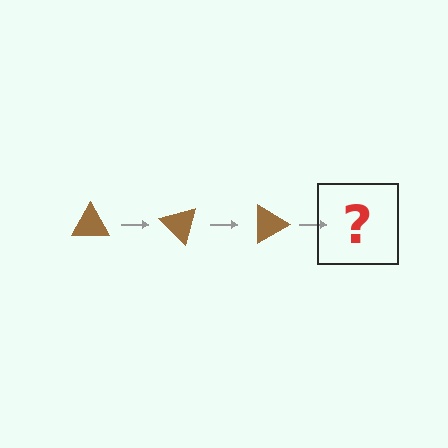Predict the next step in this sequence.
The next step is a brown triangle rotated 135 degrees.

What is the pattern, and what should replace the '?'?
The pattern is that the triangle rotates 45 degrees each step. The '?' should be a brown triangle rotated 135 degrees.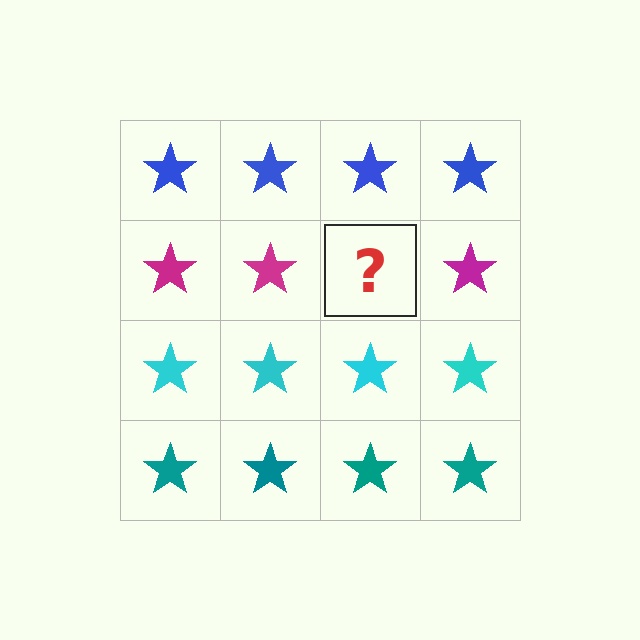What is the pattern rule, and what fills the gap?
The rule is that each row has a consistent color. The gap should be filled with a magenta star.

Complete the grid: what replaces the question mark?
The question mark should be replaced with a magenta star.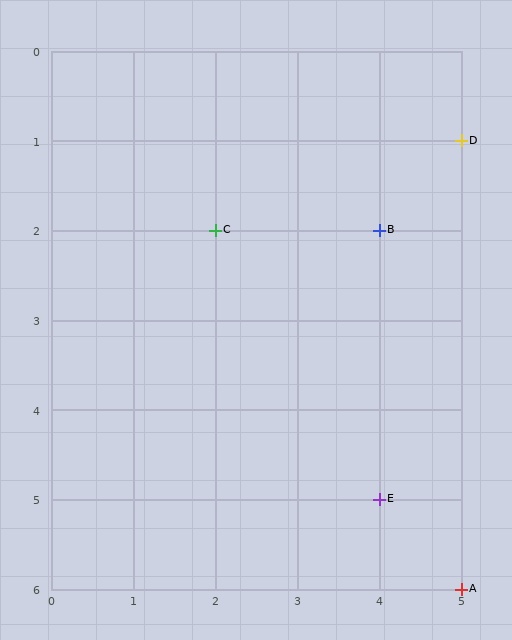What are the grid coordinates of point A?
Point A is at grid coordinates (5, 6).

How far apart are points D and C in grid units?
Points D and C are 3 columns and 1 row apart (about 3.2 grid units diagonally).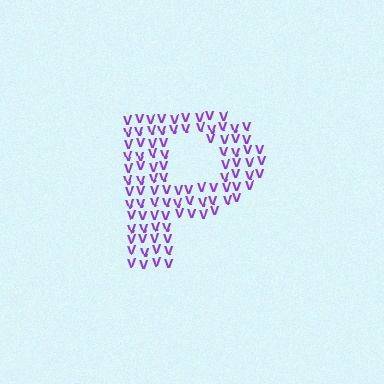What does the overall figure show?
The overall figure shows the letter P.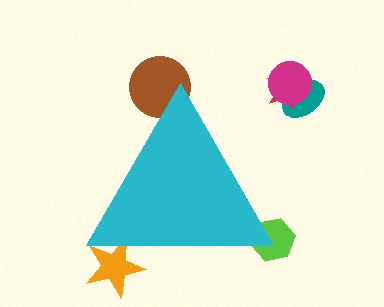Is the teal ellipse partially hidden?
No, the teal ellipse is fully visible.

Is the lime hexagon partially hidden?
Yes, the lime hexagon is partially hidden behind the cyan triangle.